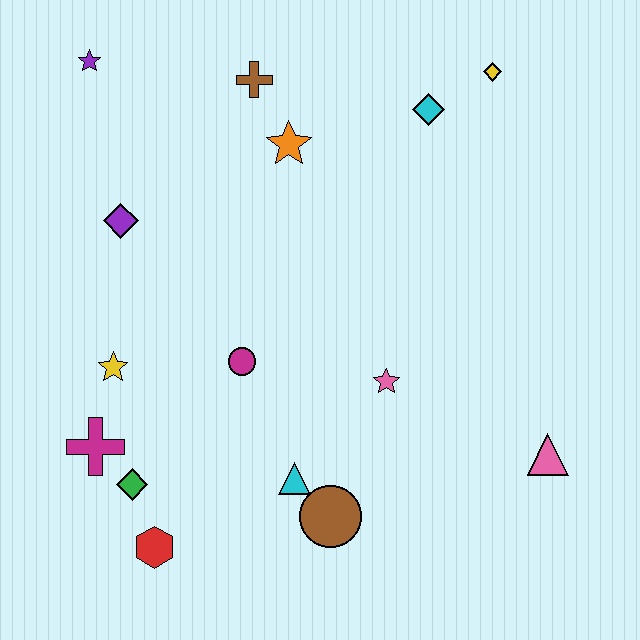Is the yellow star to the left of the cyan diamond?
Yes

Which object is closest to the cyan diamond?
The yellow diamond is closest to the cyan diamond.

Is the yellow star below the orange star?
Yes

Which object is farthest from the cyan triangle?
The purple star is farthest from the cyan triangle.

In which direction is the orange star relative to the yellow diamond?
The orange star is to the left of the yellow diamond.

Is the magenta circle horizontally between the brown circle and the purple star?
Yes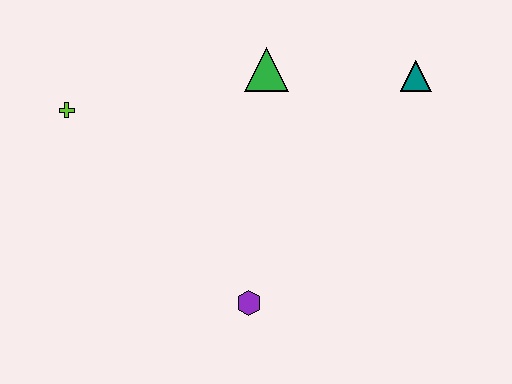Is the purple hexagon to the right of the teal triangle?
No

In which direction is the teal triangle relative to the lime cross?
The teal triangle is to the right of the lime cross.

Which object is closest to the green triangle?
The teal triangle is closest to the green triangle.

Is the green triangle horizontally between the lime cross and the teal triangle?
Yes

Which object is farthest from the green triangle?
The purple hexagon is farthest from the green triangle.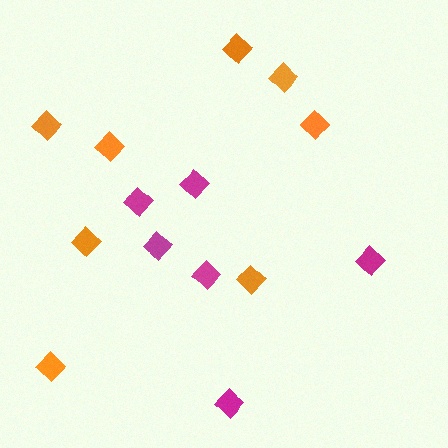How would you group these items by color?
There are 2 groups: one group of orange diamonds (8) and one group of magenta diamonds (6).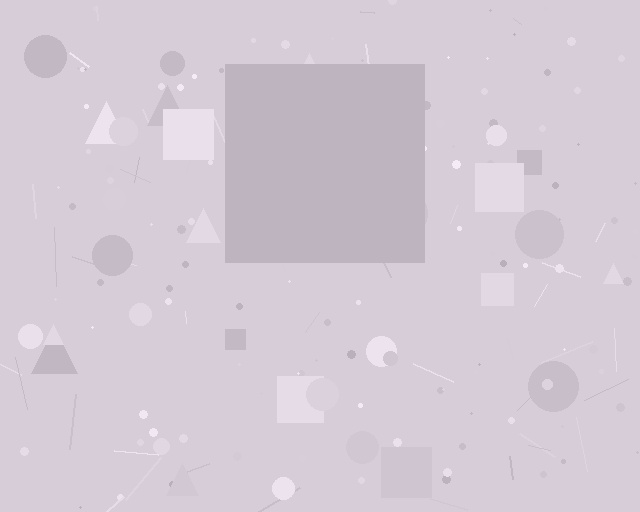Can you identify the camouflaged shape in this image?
The camouflaged shape is a square.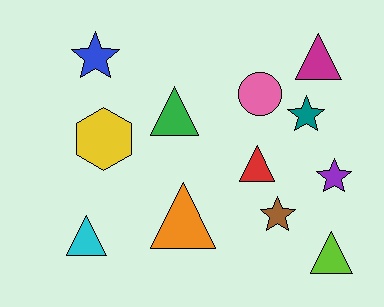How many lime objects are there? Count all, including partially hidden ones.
There is 1 lime object.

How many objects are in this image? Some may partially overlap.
There are 12 objects.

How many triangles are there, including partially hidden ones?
There are 6 triangles.